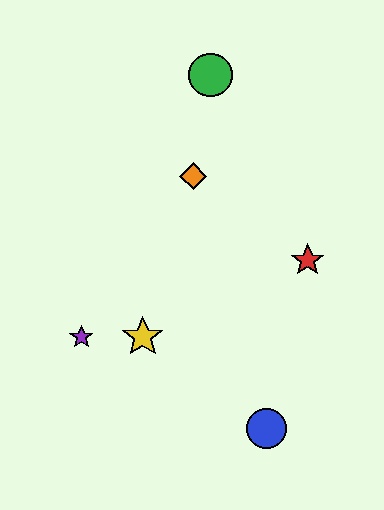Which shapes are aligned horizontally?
The yellow star, the purple star are aligned horizontally.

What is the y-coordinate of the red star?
The red star is at y≈260.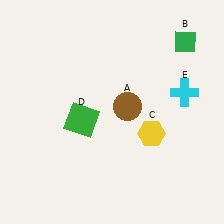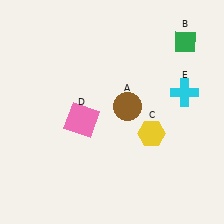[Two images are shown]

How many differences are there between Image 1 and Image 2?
There is 1 difference between the two images.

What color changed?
The square (D) changed from green in Image 1 to pink in Image 2.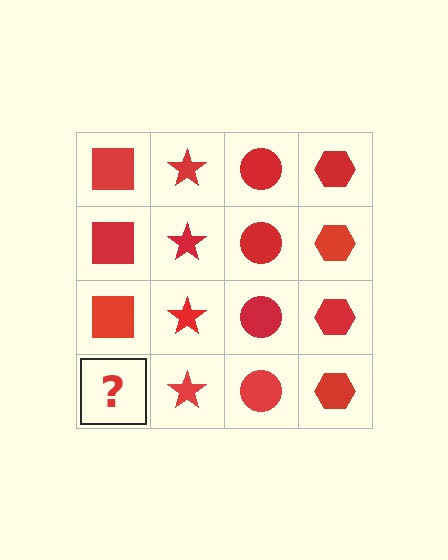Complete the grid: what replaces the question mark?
The question mark should be replaced with a red square.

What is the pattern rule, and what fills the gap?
The rule is that each column has a consistent shape. The gap should be filled with a red square.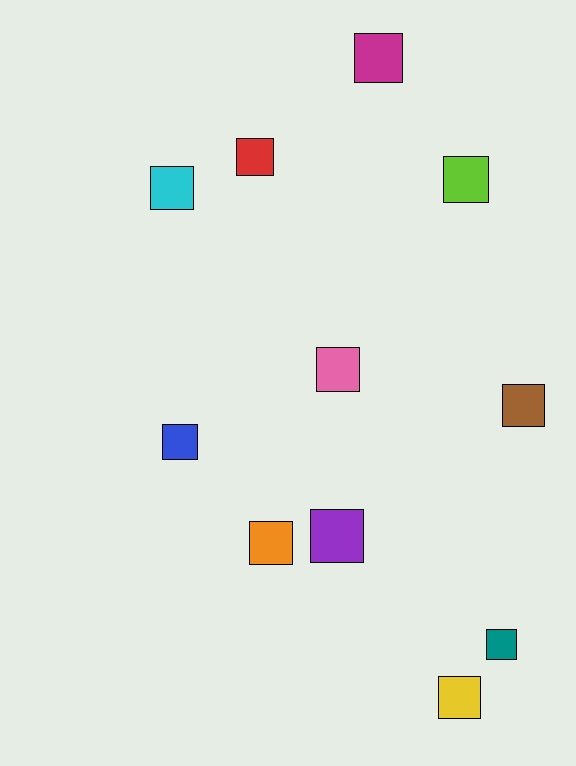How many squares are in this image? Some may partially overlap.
There are 11 squares.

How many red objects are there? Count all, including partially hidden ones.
There is 1 red object.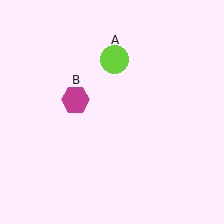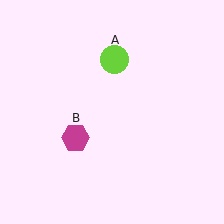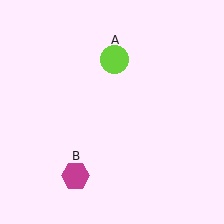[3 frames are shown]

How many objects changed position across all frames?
1 object changed position: magenta hexagon (object B).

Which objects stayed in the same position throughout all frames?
Lime circle (object A) remained stationary.